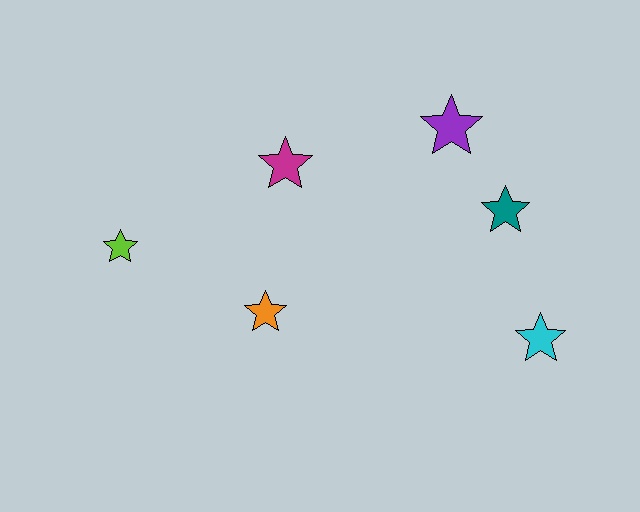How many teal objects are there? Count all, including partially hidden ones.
There is 1 teal object.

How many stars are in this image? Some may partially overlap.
There are 6 stars.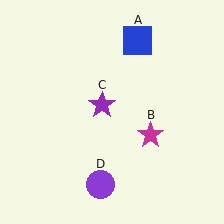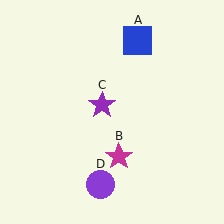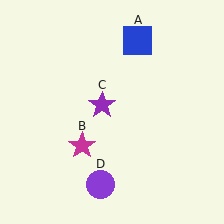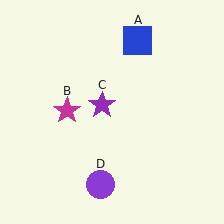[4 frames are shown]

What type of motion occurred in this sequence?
The magenta star (object B) rotated clockwise around the center of the scene.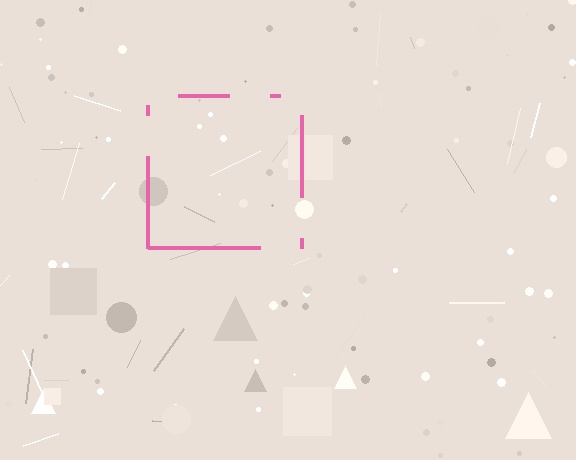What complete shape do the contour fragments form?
The contour fragments form a square.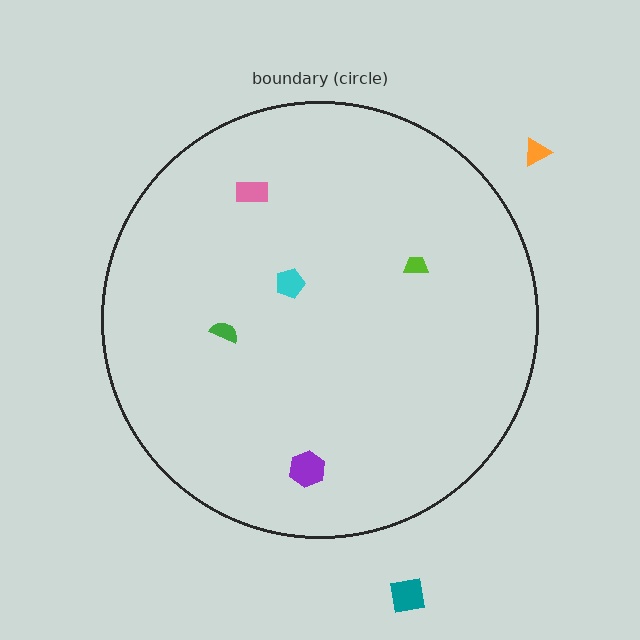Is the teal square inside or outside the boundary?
Outside.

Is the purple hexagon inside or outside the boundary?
Inside.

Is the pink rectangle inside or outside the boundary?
Inside.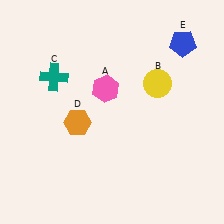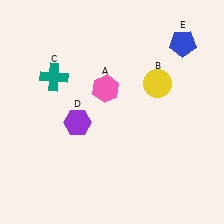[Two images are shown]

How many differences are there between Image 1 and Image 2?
There is 1 difference between the two images.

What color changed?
The hexagon (D) changed from orange in Image 1 to purple in Image 2.